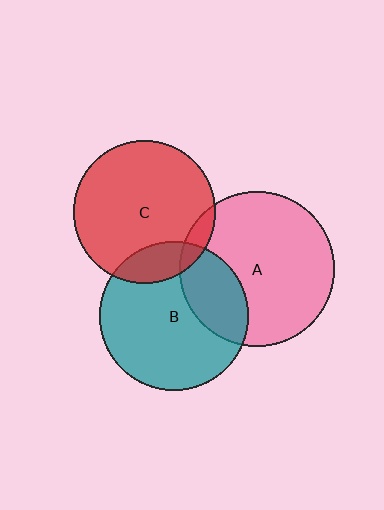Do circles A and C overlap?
Yes.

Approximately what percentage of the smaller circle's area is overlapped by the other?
Approximately 10%.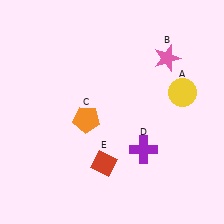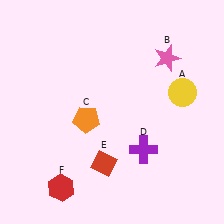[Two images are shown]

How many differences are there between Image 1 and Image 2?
There is 1 difference between the two images.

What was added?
A red hexagon (F) was added in Image 2.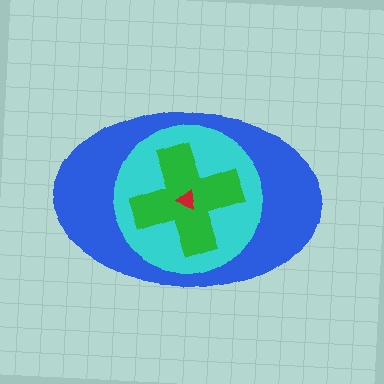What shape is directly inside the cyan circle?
The green cross.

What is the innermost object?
The red triangle.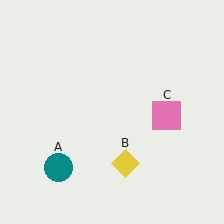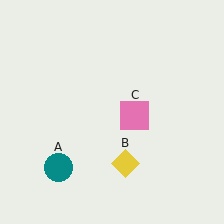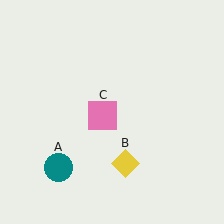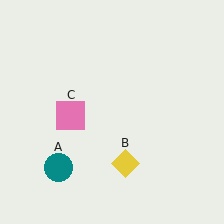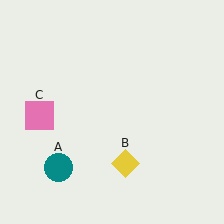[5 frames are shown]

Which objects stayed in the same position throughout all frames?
Teal circle (object A) and yellow diamond (object B) remained stationary.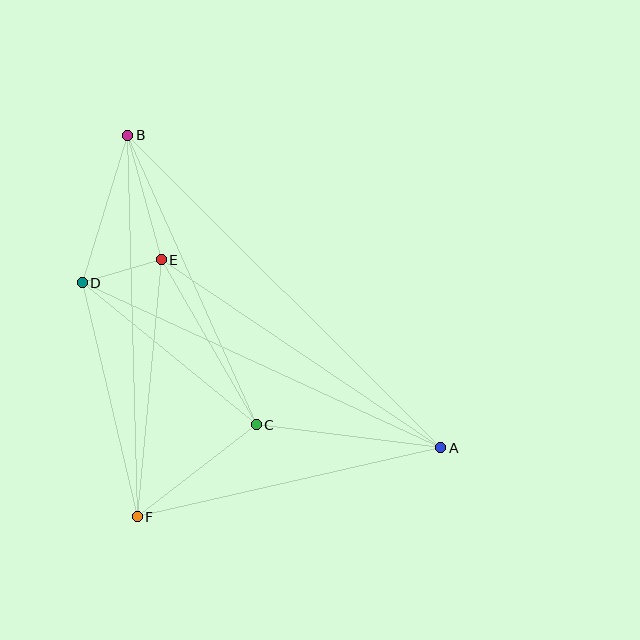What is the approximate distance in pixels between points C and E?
The distance between C and E is approximately 191 pixels.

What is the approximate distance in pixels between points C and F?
The distance between C and F is approximately 150 pixels.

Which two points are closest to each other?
Points D and E are closest to each other.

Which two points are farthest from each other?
Points A and B are farthest from each other.